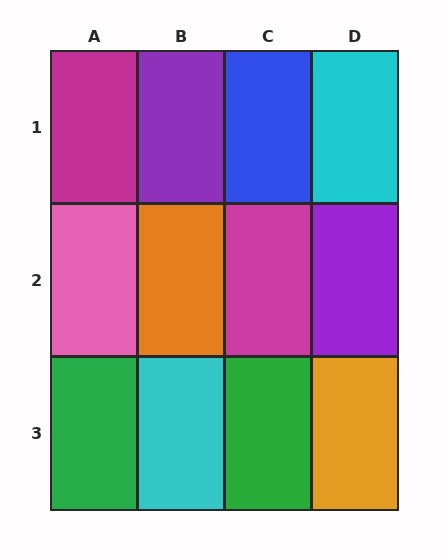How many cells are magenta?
2 cells are magenta.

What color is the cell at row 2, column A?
Pink.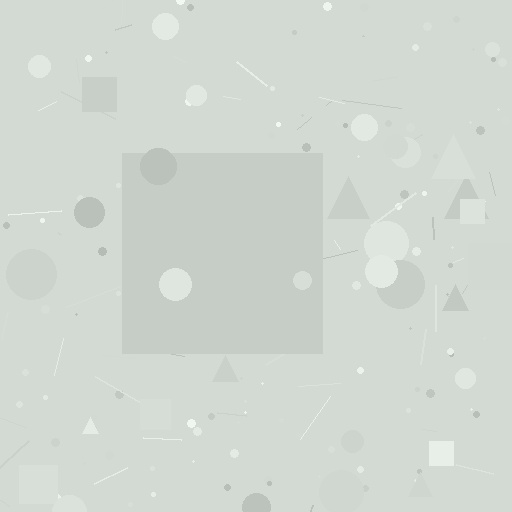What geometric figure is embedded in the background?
A square is embedded in the background.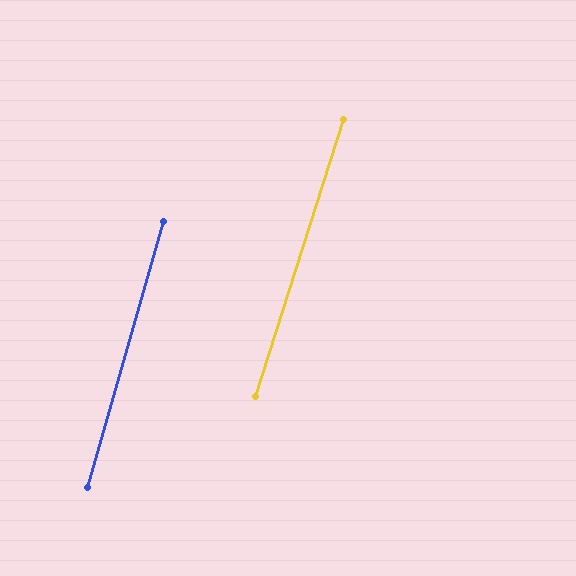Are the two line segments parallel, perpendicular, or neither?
Parallel — their directions differ by only 1.6°.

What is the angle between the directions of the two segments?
Approximately 2 degrees.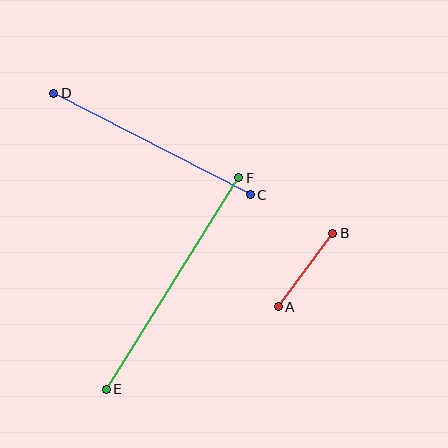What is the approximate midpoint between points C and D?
The midpoint is at approximately (152, 144) pixels.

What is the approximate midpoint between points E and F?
The midpoint is at approximately (173, 283) pixels.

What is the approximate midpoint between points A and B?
The midpoint is at approximately (306, 270) pixels.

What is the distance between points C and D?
The distance is approximately 221 pixels.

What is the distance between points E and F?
The distance is approximately 249 pixels.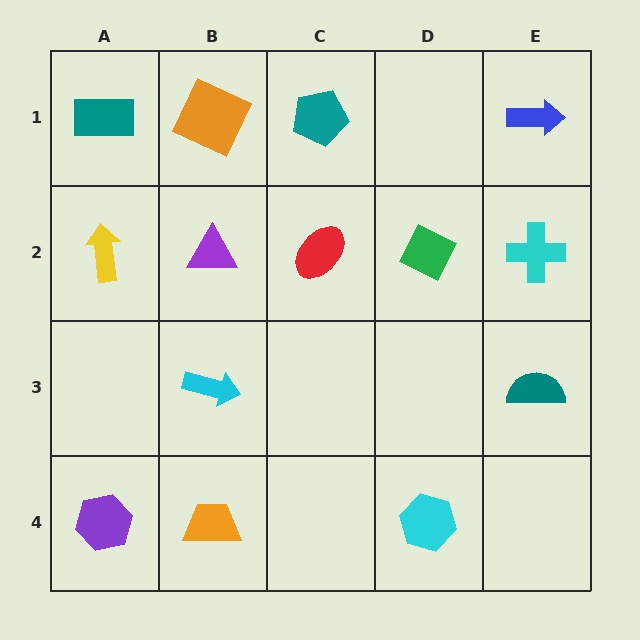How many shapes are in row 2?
5 shapes.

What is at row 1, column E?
A blue arrow.